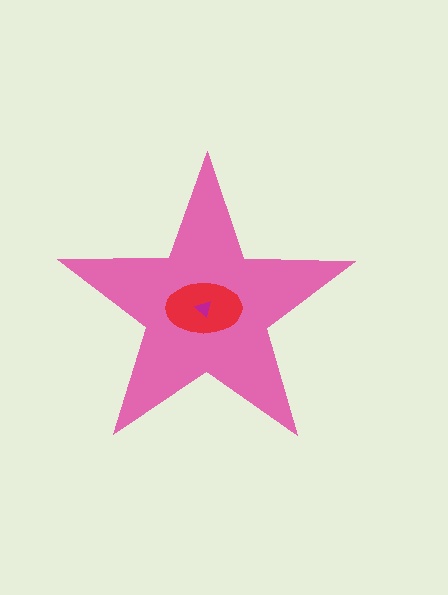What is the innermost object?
The magenta triangle.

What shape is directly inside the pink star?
The red ellipse.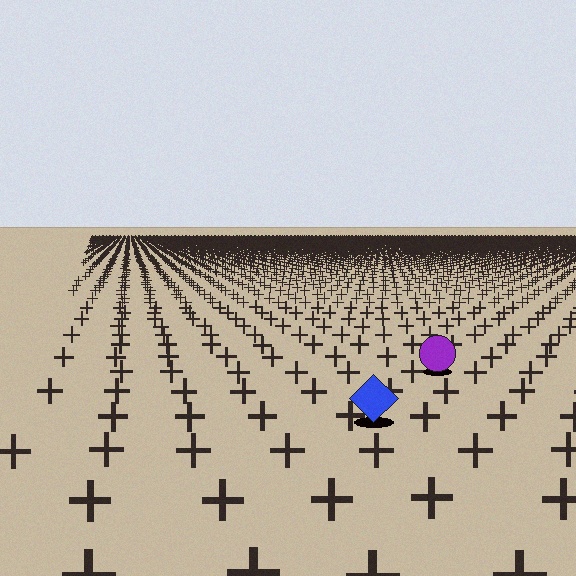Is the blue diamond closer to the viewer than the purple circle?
Yes. The blue diamond is closer — you can tell from the texture gradient: the ground texture is coarser near it.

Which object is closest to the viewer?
The blue diamond is closest. The texture marks near it are larger and more spread out.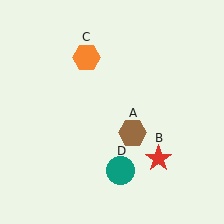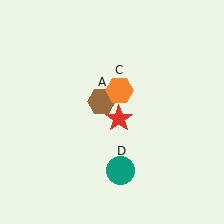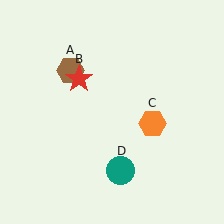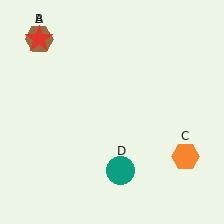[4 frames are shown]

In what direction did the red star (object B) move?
The red star (object B) moved up and to the left.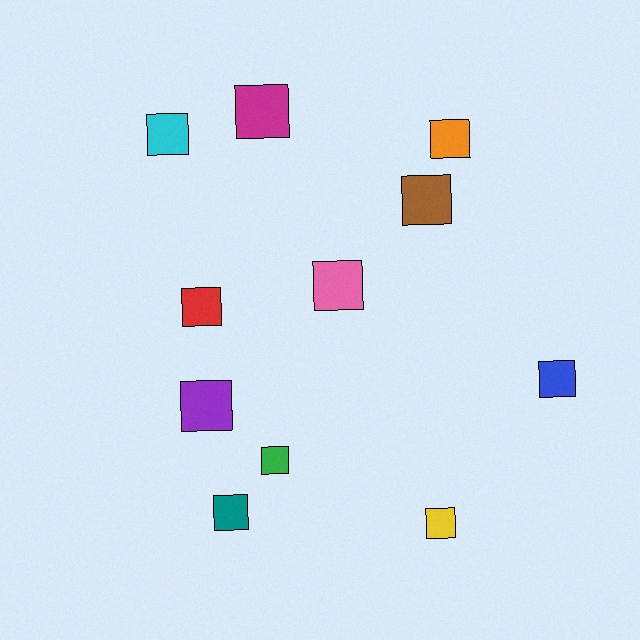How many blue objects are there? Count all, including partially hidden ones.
There is 1 blue object.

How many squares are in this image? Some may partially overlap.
There are 11 squares.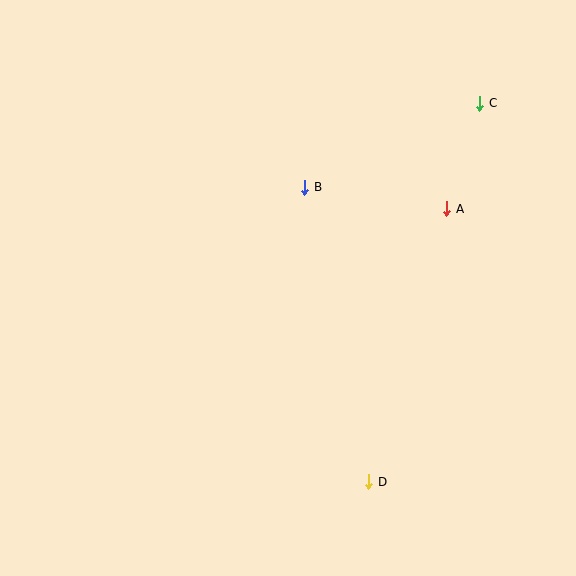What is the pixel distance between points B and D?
The distance between B and D is 301 pixels.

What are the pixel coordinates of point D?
Point D is at (369, 482).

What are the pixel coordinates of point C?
Point C is at (480, 104).